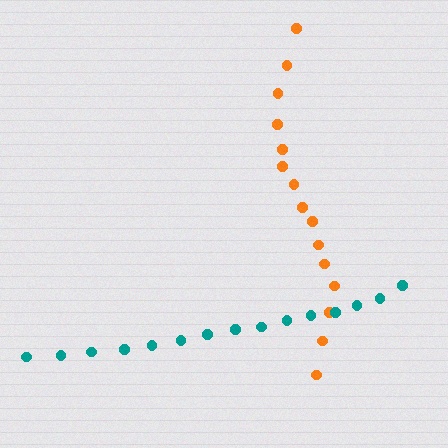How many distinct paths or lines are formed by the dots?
There are 2 distinct paths.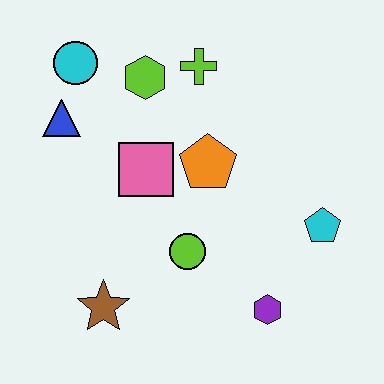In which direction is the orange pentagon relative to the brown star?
The orange pentagon is above the brown star.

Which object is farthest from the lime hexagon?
The purple hexagon is farthest from the lime hexagon.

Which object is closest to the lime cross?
The lime hexagon is closest to the lime cross.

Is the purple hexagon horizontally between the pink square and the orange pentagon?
No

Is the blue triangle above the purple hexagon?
Yes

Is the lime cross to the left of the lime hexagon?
No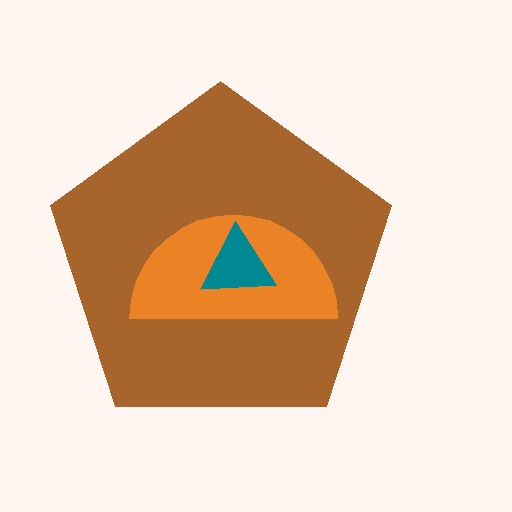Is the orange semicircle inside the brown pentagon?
Yes.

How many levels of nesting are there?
3.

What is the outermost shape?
The brown pentagon.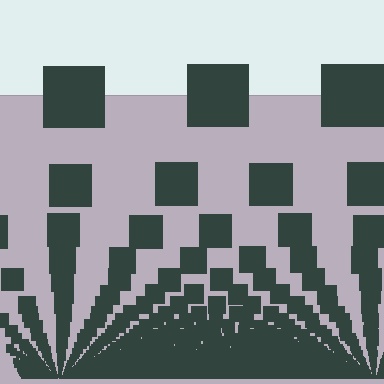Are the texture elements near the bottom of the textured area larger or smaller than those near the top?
Smaller. The gradient is inverted — elements near the bottom are smaller and denser.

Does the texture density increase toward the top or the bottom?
Density increases toward the bottom.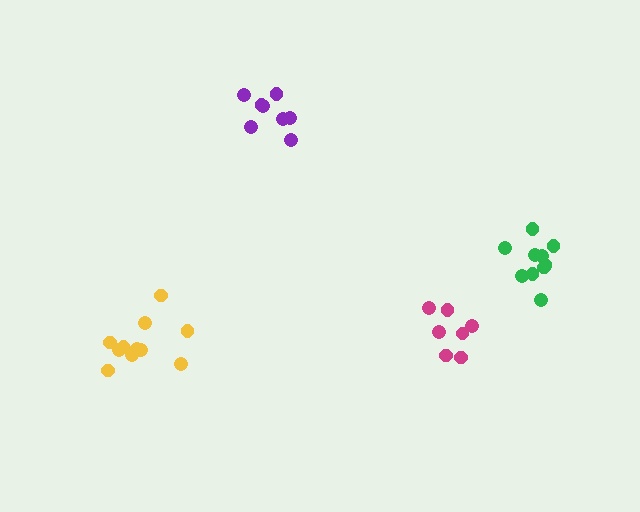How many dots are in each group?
Group 1: 7 dots, Group 2: 8 dots, Group 3: 12 dots, Group 4: 10 dots (37 total).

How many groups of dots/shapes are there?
There are 4 groups.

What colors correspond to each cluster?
The clusters are colored: magenta, purple, yellow, green.